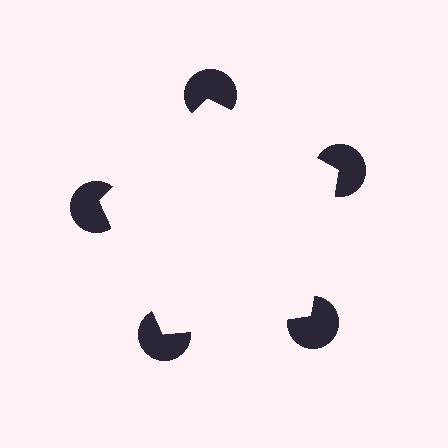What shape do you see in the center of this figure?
An illusory pentagon — its edges are inferred from the aligned wedge cuts in the pac-man discs, not physically drawn.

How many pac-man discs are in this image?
There are 5 — one at each vertex of the illusory pentagon.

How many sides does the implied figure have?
5 sides.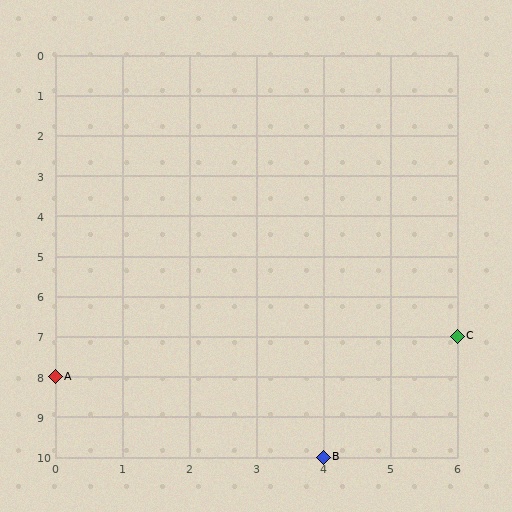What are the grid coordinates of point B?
Point B is at grid coordinates (4, 10).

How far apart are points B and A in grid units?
Points B and A are 4 columns and 2 rows apart (about 4.5 grid units diagonally).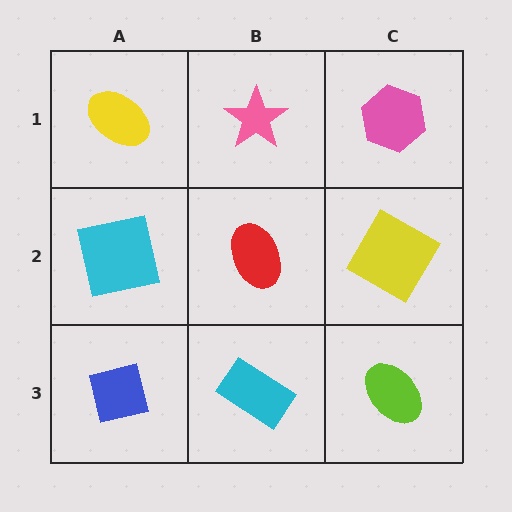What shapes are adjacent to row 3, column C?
A yellow square (row 2, column C), a cyan rectangle (row 3, column B).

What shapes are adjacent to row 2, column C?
A pink hexagon (row 1, column C), a lime ellipse (row 3, column C), a red ellipse (row 2, column B).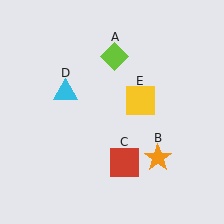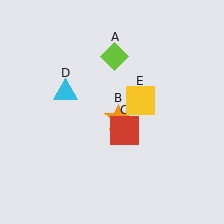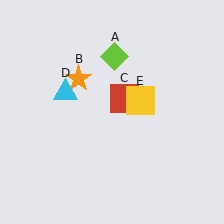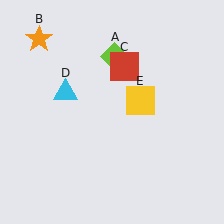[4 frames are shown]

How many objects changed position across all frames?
2 objects changed position: orange star (object B), red square (object C).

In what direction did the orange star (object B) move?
The orange star (object B) moved up and to the left.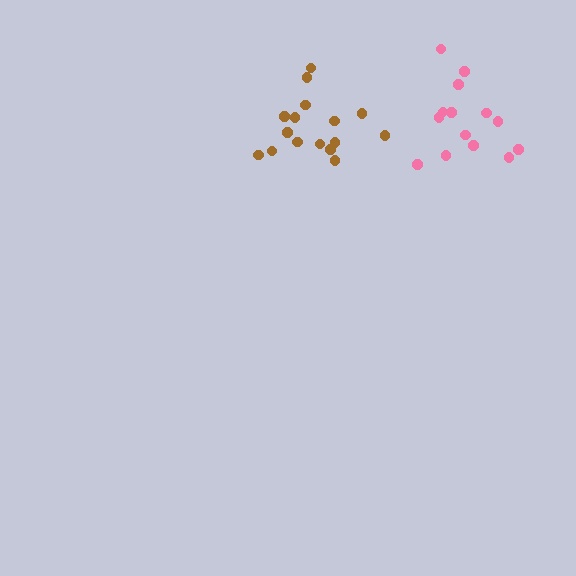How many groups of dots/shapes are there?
There are 2 groups.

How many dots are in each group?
Group 1: 16 dots, Group 2: 14 dots (30 total).